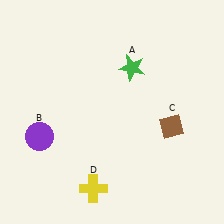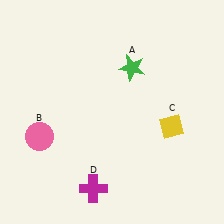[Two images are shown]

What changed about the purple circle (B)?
In Image 1, B is purple. In Image 2, it changed to pink.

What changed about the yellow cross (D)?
In Image 1, D is yellow. In Image 2, it changed to magenta.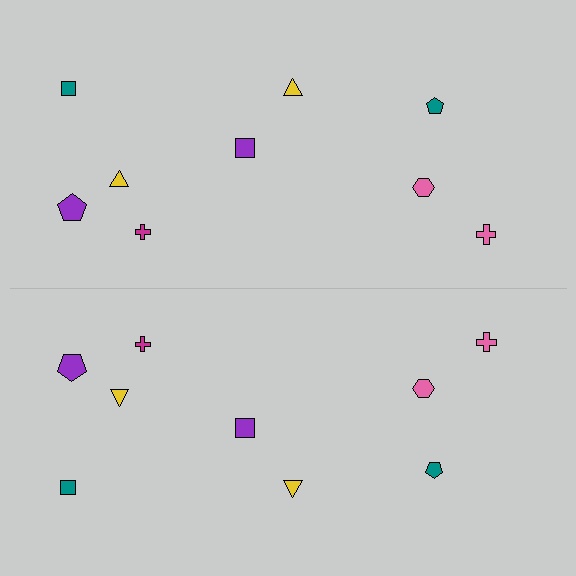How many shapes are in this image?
There are 18 shapes in this image.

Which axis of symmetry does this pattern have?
The pattern has a horizontal axis of symmetry running through the center of the image.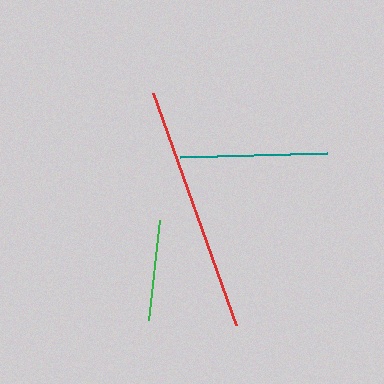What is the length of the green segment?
The green segment is approximately 100 pixels long.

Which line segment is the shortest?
The green line is the shortest at approximately 100 pixels.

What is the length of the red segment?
The red segment is approximately 246 pixels long.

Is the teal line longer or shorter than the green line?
The teal line is longer than the green line.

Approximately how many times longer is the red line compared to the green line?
The red line is approximately 2.5 times the length of the green line.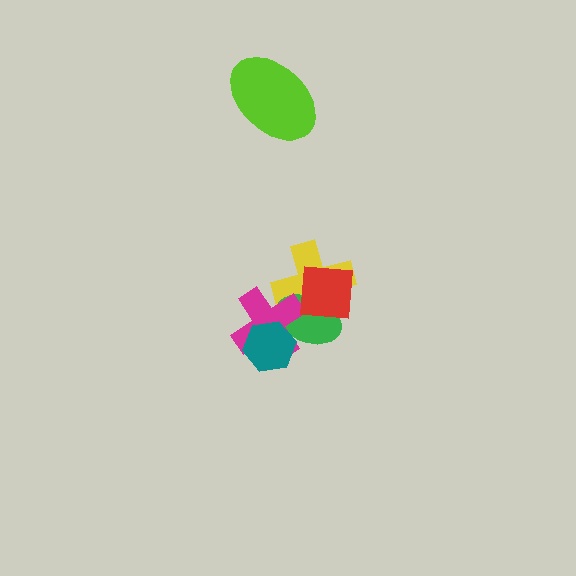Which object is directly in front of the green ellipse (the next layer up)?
The magenta cross is directly in front of the green ellipse.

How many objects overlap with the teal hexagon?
2 objects overlap with the teal hexagon.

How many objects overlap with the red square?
2 objects overlap with the red square.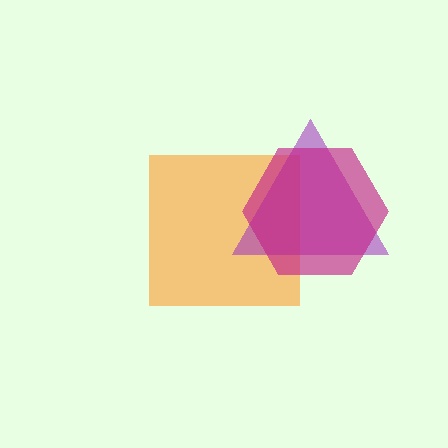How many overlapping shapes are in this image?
There are 3 overlapping shapes in the image.